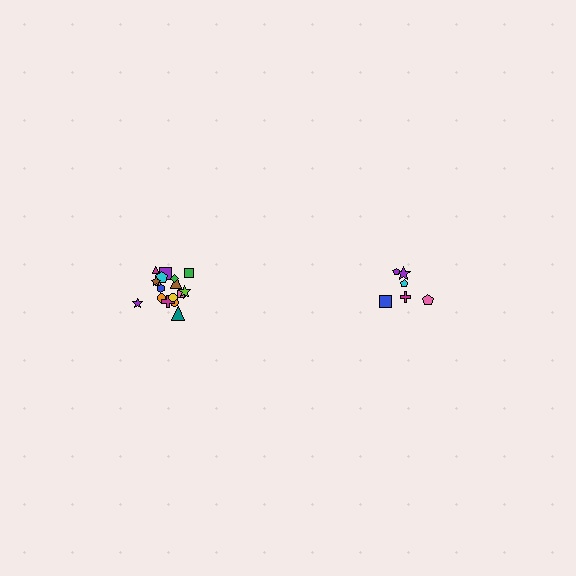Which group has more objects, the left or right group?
The left group.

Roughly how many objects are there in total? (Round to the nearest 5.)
Roughly 25 objects in total.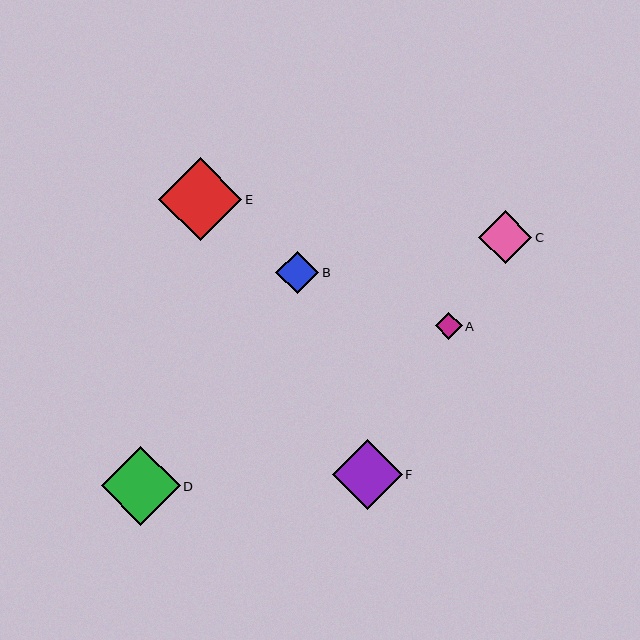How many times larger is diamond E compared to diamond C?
Diamond E is approximately 1.6 times the size of diamond C.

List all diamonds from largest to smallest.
From largest to smallest: E, D, F, C, B, A.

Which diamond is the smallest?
Diamond A is the smallest with a size of approximately 27 pixels.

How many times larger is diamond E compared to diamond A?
Diamond E is approximately 3.1 times the size of diamond A.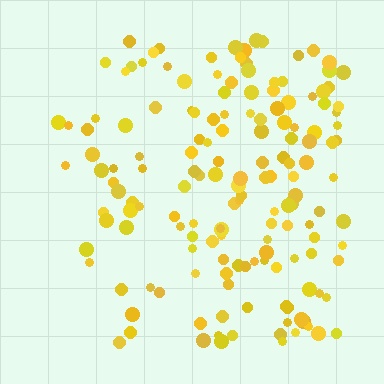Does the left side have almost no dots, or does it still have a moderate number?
Still a moderate number, just noticeably fewer than the right.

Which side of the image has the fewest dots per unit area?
The left.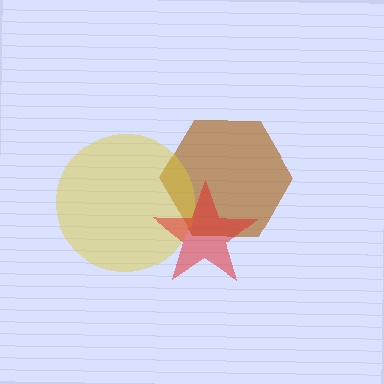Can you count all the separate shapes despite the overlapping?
Yes, there are 3 separate shapes.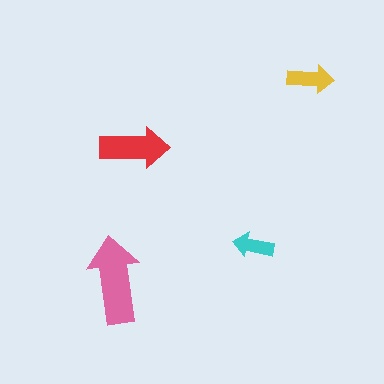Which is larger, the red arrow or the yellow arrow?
The red one.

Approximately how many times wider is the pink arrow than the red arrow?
About 1.5 times wider.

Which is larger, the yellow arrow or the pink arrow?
The pink one.